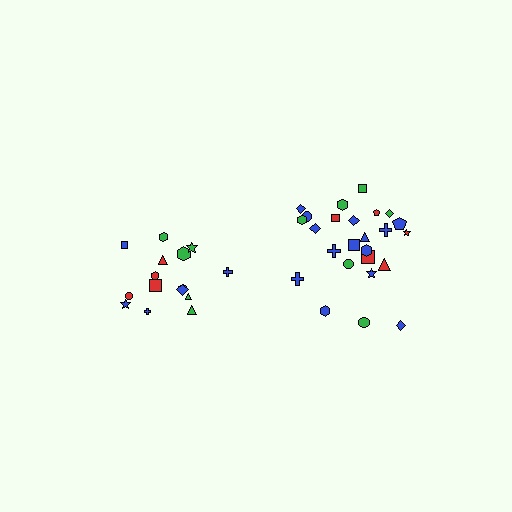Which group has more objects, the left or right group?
The right group.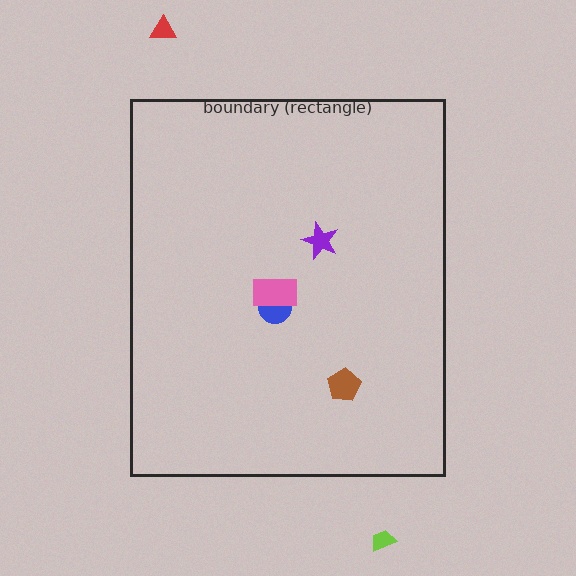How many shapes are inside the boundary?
4 inside, 2 outside.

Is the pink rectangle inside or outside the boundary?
Inside.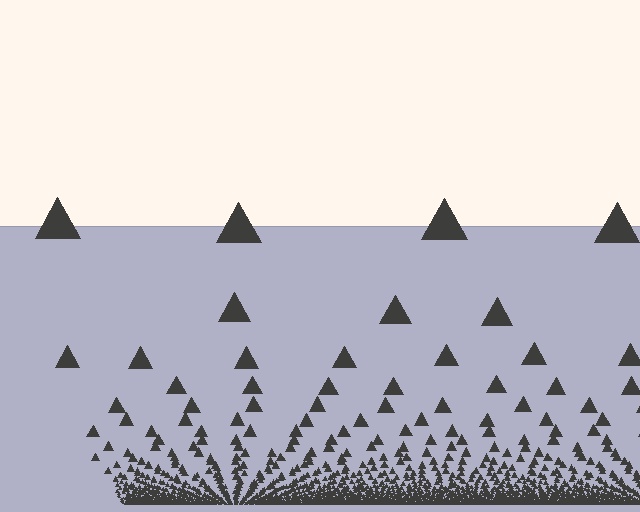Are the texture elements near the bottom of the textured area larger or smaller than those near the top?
Smaller. The gradient is inverted — elements near the bottom are smaller and denser.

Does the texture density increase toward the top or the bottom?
Density increases toward the bottom.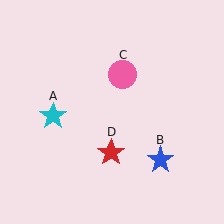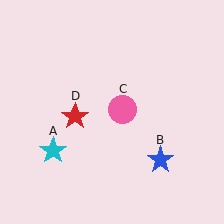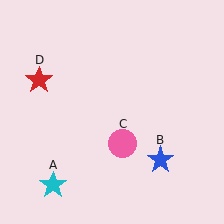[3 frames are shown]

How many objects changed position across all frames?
3 objects changed position: cyan star (object A), pink circle (object C), red star (object D).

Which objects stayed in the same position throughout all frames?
Blue star (object B) remained stationary.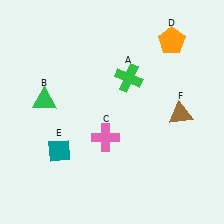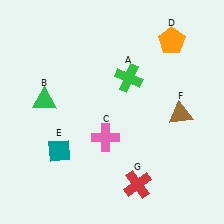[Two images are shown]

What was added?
A red cross (G) was added in Image 2.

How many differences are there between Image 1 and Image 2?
There is 1 difference between the two images.